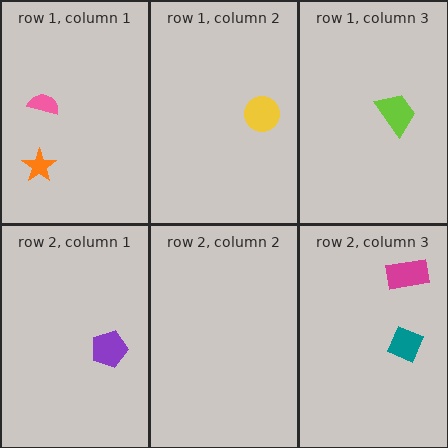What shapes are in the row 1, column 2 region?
The yellow circle.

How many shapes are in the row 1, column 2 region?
1.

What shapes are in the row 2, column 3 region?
The teal diamond, the magenta rectangle.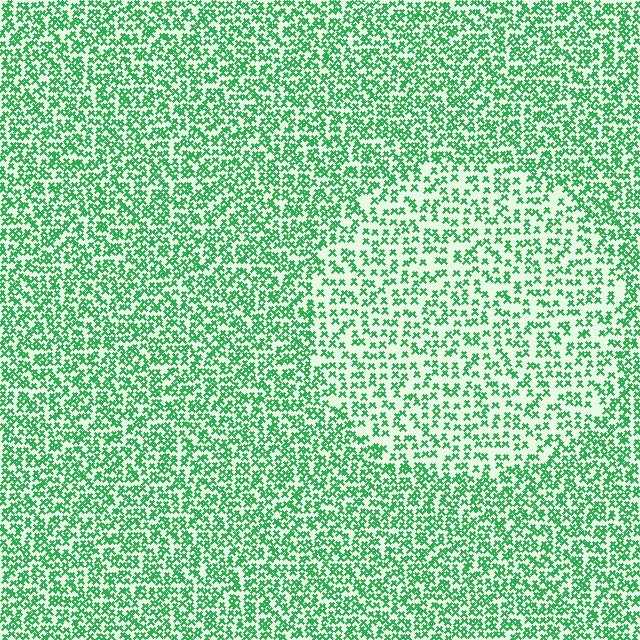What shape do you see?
I see a circle.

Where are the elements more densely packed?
The elements are more densely packed outside the circle boundary.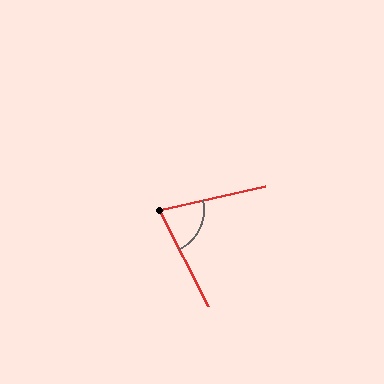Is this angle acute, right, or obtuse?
It is acute.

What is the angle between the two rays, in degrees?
Approximately 76 degrees.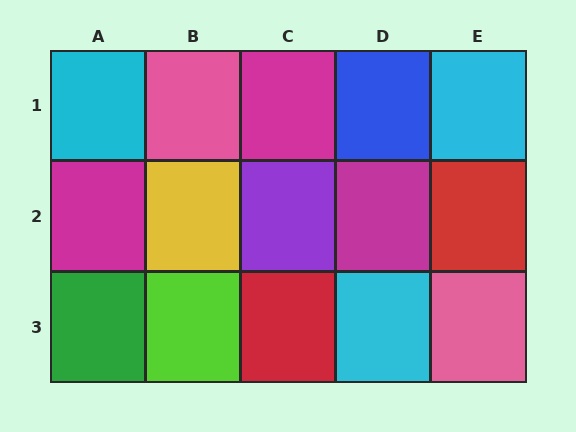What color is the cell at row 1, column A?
Cyan.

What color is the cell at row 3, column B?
Lime.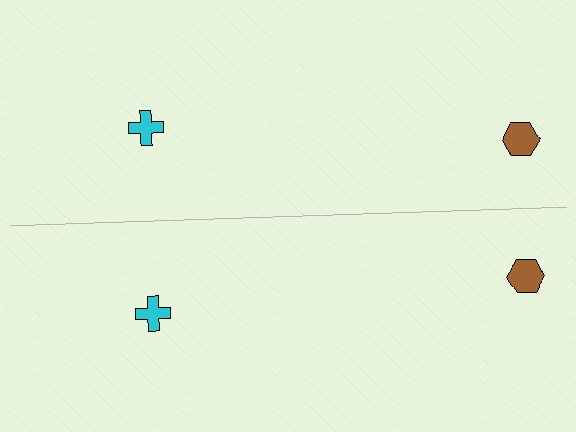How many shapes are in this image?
There are 4 shapes in this image.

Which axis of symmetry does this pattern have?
The pattern has a horizontal axis of symmetry running through the center of the image.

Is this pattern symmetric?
Yes, this pattern has bilateral (reflection) symmetry.